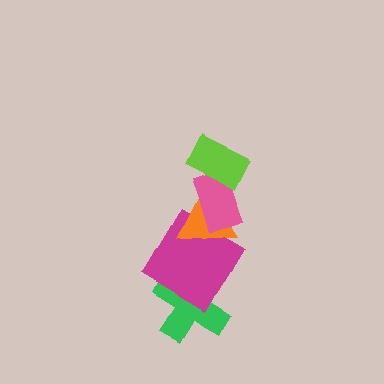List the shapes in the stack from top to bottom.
From top to bottom: the lime rectangle, the pink rectangle, the orange triangle, the magenta diamond, the green cross.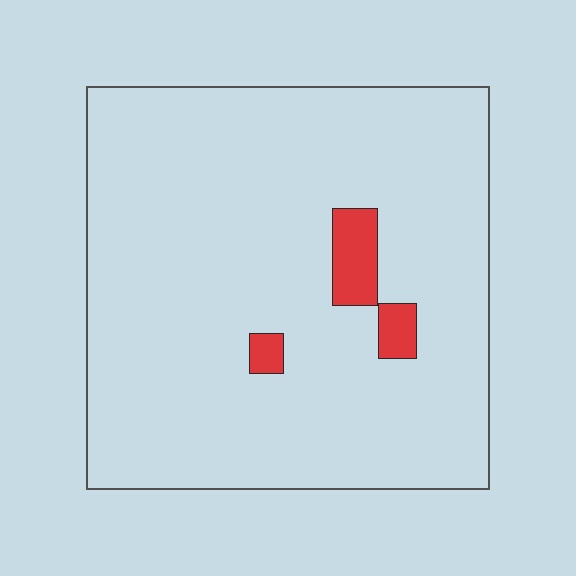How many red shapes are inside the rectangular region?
3.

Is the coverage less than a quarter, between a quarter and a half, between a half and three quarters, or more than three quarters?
Less than a quarter.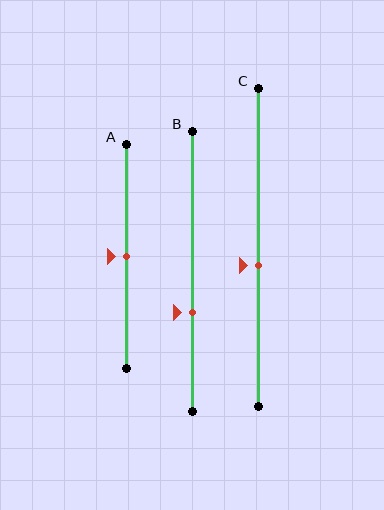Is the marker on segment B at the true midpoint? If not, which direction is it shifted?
No, the marker on segment B is shifted downward by about 15% of the segment length.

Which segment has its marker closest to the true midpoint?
Segment A has its marker closest to the true midpoint.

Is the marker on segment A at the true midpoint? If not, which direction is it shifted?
Yes, the marker on segment A is at the true midpoint.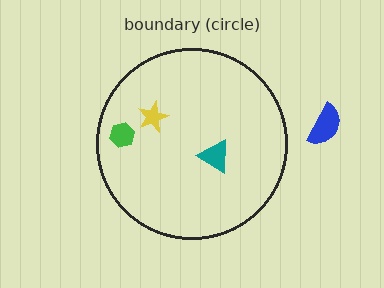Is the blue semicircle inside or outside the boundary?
Outside.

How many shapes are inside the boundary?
3 inside, 1 outside.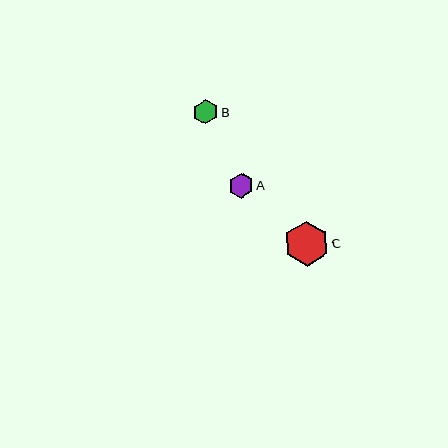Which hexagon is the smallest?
Hexagon A is the smallest with a size of approximately 24 pixels.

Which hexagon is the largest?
Hexagon C is the largest with a size of approximately 45 pixels.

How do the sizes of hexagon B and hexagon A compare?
Hexagon B and hexagon A are approximately the same size.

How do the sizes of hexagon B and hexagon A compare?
Hexagon B and hexagon A are approximately the same size.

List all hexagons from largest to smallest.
From largest to smallest: C, B, A.